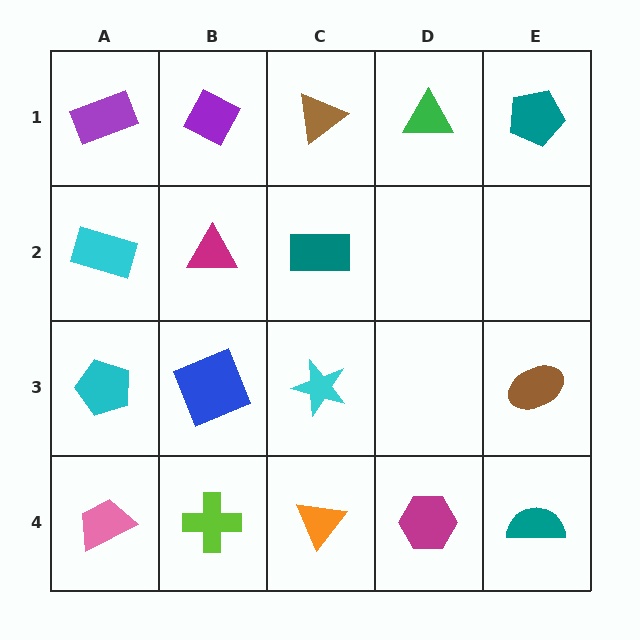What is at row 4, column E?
A teal semicircle.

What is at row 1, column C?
A brown triangle.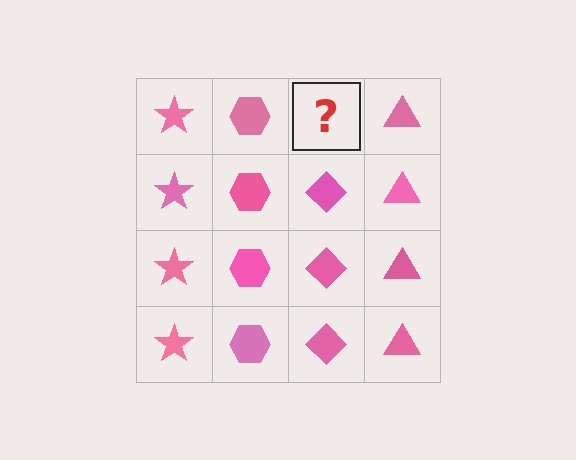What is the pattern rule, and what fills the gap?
The rule is that each column has a consistent shape. The gap should be filled with a pink diamond.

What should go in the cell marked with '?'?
The missing cell should contain a pink diamond.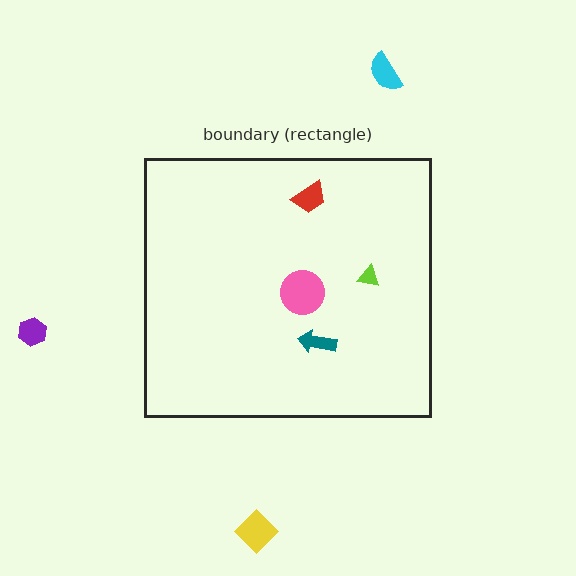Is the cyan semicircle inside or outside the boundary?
Outside.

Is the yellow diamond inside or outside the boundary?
Outside.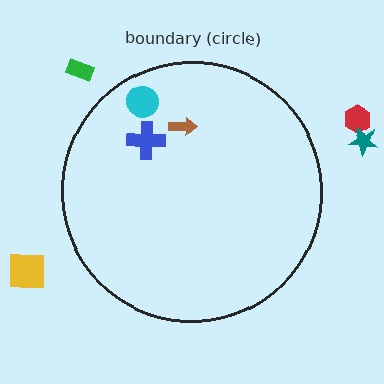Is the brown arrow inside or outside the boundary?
Inside.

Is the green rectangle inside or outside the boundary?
Outside.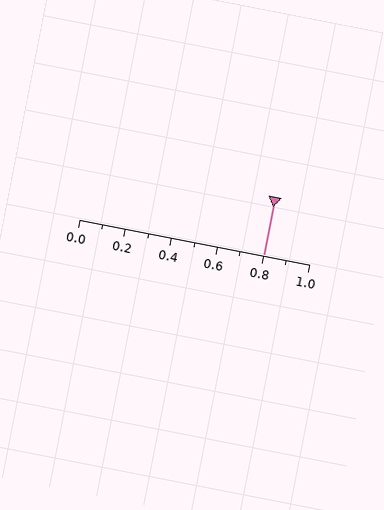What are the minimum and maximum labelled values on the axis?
The axis runs from 0.0 to 1.0.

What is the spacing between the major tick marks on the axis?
The major ticks are spaced 0.2 apart.